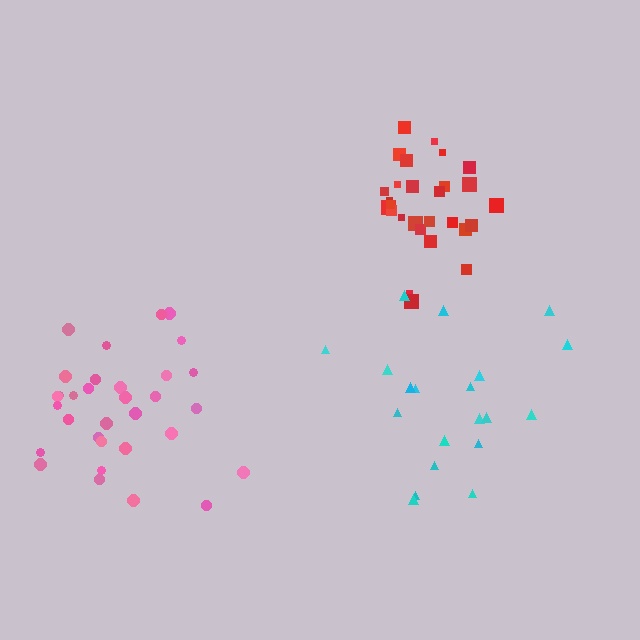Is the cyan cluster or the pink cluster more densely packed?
Pink.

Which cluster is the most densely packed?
Red.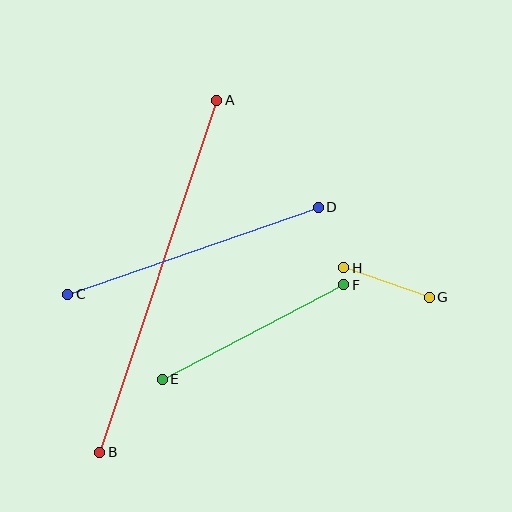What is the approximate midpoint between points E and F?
The midpoint is at approximately (253, 332) pixels.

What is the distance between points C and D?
The distance is approximately 265 pixels.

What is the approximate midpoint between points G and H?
The midpoint is at approximately (386, 282) pixels.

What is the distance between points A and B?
The distance is approximately 371 pixels.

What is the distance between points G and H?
The distance is approximately 90 pixels.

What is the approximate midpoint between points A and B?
The midpoint is at approximately (158, 276) pixels.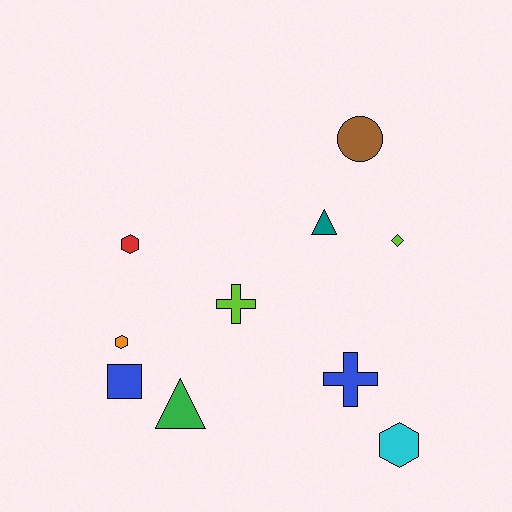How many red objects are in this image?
There is 1 red object.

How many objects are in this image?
There are 10 objects.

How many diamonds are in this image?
There is 1 diamond.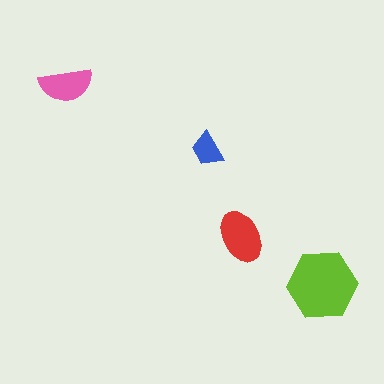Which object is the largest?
The lime hexagon.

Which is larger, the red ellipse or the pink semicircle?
The red ellipse.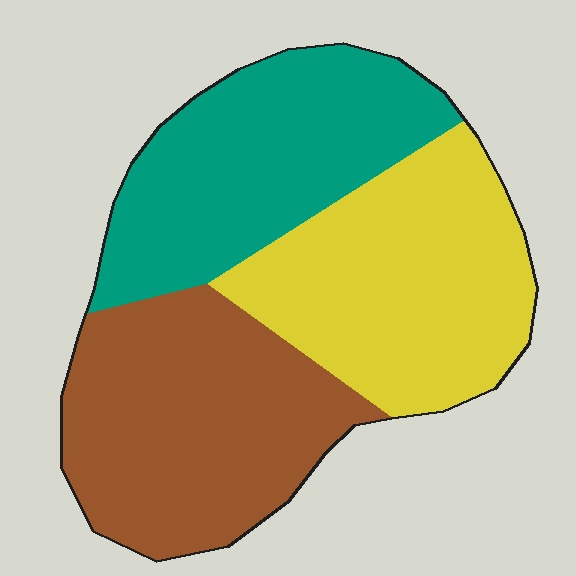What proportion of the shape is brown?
Brown takes up about one third (1/3) of the shape.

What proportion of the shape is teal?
Teal takes up about one third (1/3) of the shape.